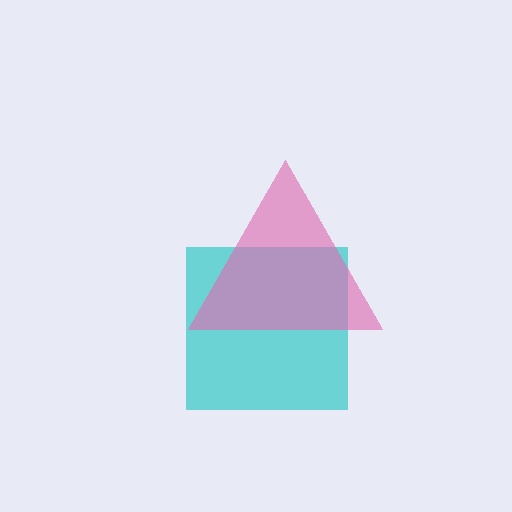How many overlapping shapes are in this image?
There are 2 overlapping shapes in the image.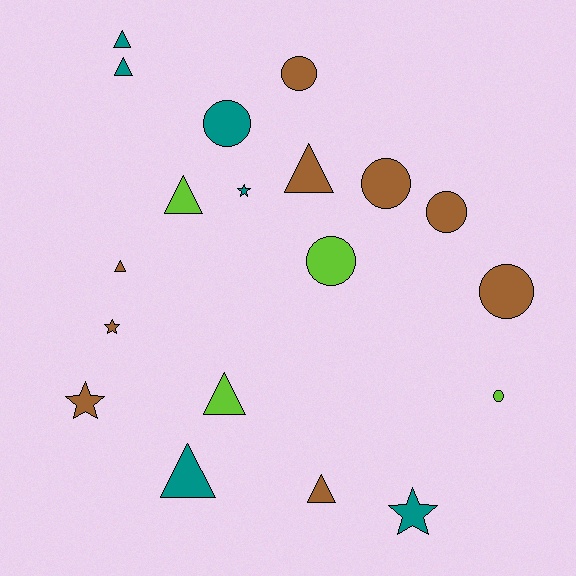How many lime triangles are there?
There are 2 lime triangles.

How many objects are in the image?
There are 19 objects.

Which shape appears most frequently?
Triangle, with 8 objects.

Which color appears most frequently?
Brown, with 9 objects.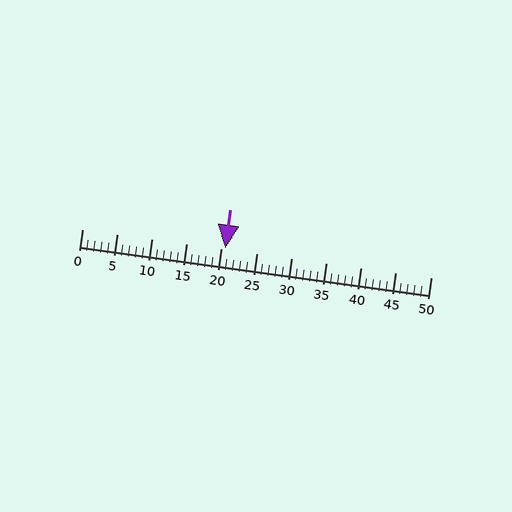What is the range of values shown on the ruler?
The ruler shows values from 0 to 50.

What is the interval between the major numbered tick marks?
The major tick marks are spaced 5 units apart.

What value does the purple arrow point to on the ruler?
The purple arrow points to approximately 20.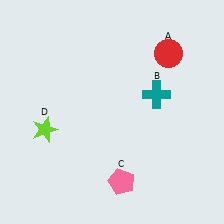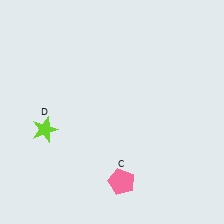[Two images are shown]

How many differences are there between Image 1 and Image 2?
There are 2 differences between the two images.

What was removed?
The red circle (A), the teal cross (B) were removed in Image 2.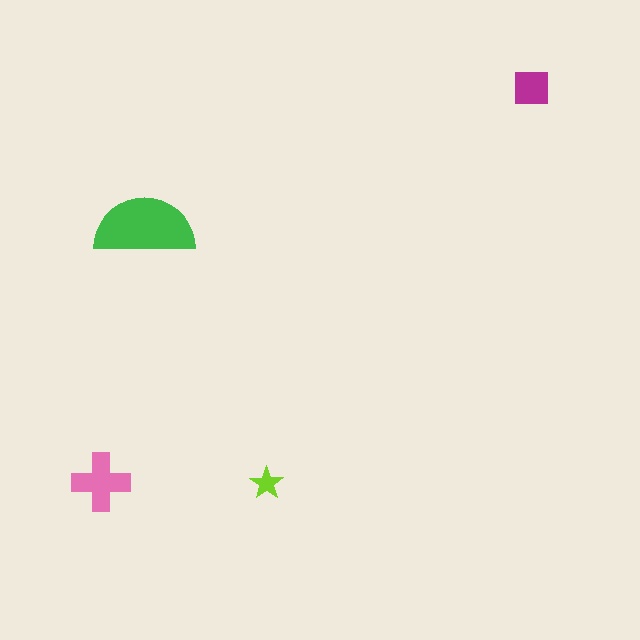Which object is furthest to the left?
The pink cross is leftmost.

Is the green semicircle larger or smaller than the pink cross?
Larger.